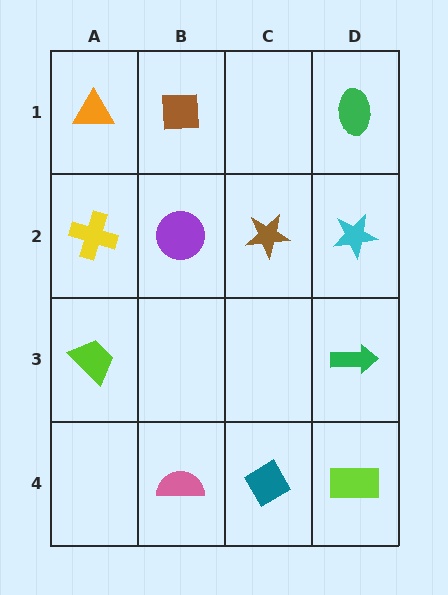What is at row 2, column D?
A cyan star.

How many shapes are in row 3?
2 shapes.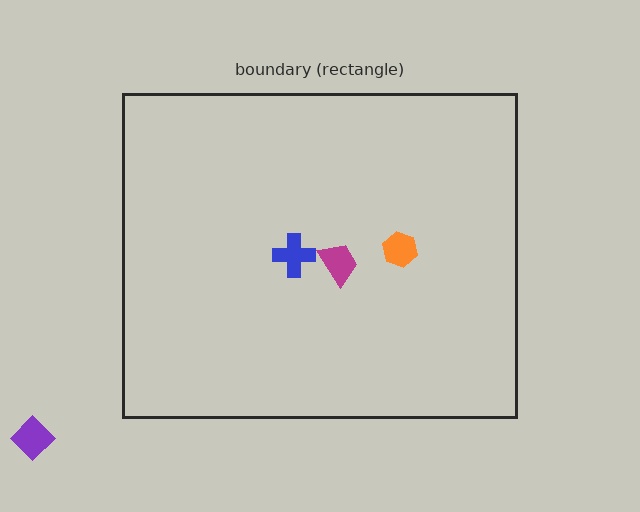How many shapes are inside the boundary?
3 inside, 1 outside.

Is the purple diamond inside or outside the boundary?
Outside.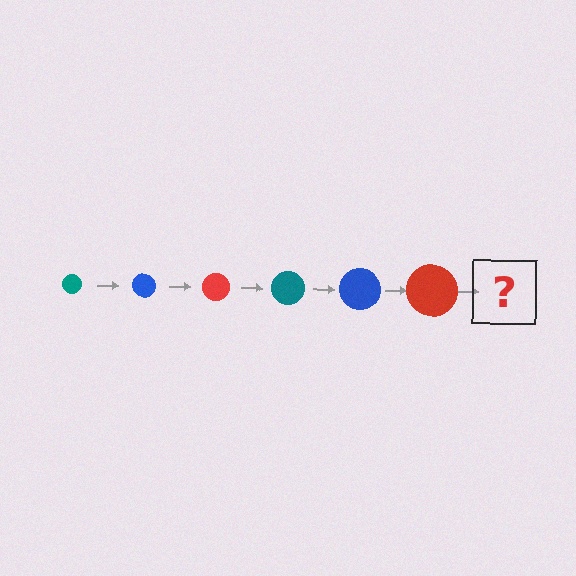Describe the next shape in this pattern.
It should be a teal circle, larger than the previous one.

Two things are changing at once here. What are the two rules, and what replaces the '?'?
The two rules are that the circle grows larger each step and the color cycles through teal, blue, and red. The '?' should be a teal circle, larger than the previous one.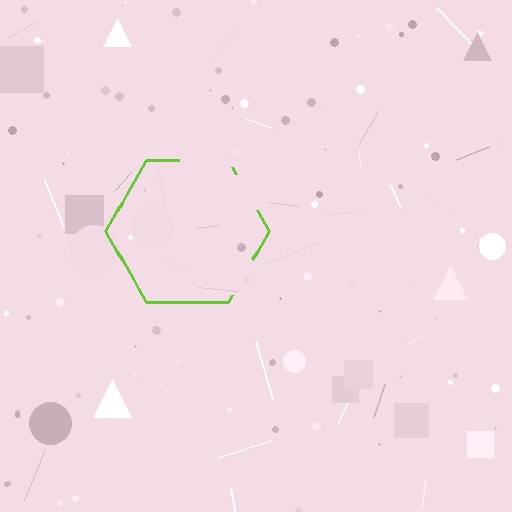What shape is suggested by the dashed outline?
The dashed outline suggests a hexagon.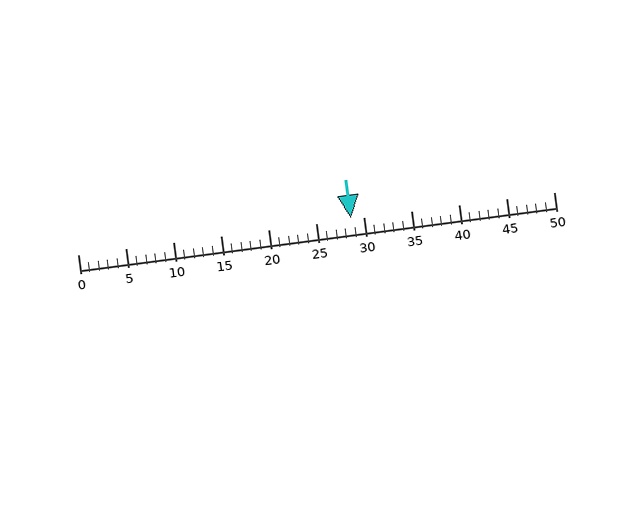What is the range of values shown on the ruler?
The ruler shows values from 0 to 50.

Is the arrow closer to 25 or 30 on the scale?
The arrow is closer to 30.